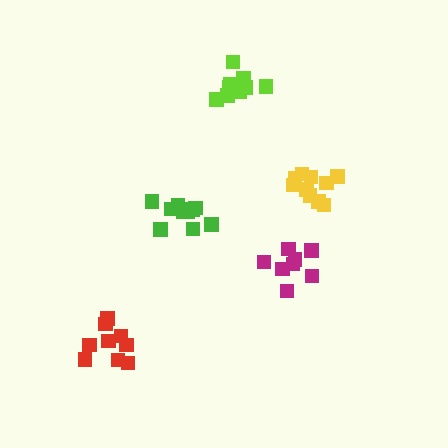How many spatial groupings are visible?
There are 5 spatial groupings.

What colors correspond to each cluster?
The clusters are colored: red, green, lime, magenta, yellow.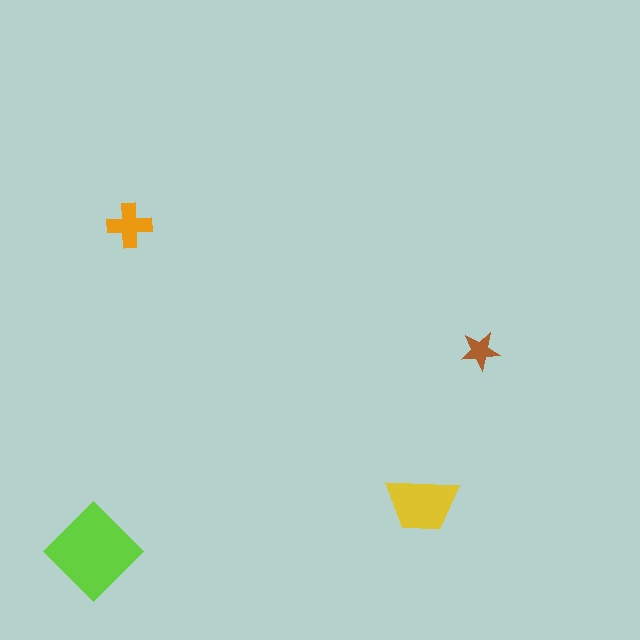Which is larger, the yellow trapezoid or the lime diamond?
The lime diamond.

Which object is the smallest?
The brown star.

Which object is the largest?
The lime diamond.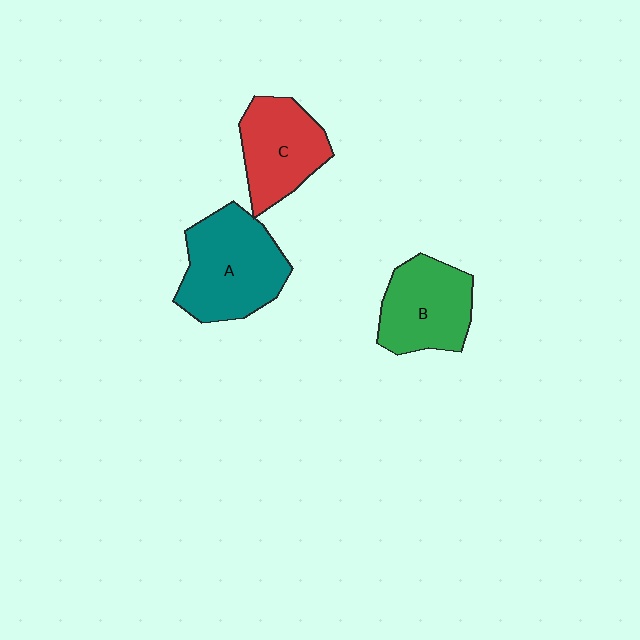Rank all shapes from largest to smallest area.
From largest to smallest: A (teal), B (green), C (red).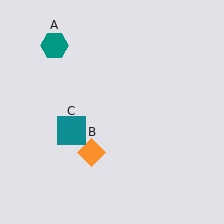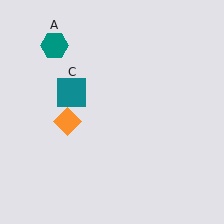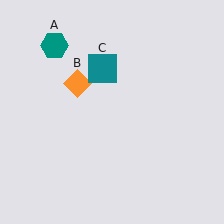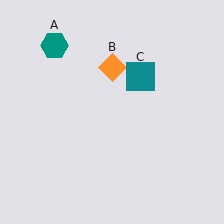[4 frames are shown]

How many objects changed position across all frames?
2 objects changed position: orange diamond (object B), teal square (object C).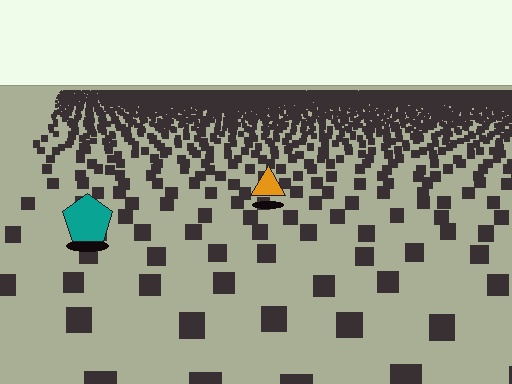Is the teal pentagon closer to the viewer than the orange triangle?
Yes. The teal pentagon is closer — you can tell from the texture gradient: the ground texture is coarser near it.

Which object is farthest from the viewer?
The orange triangle is farthest from the viewer. It appears smaller and the ground texture around it is denser.